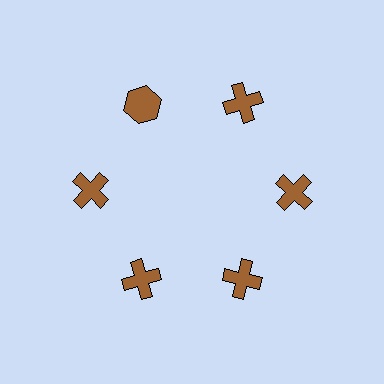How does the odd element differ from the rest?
It has a different shape: hexagon instead of cross.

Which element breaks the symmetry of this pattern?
The brown hexagon at roughly the 11 o'clock position breaks the symmetry. All other shapes are brown crosses.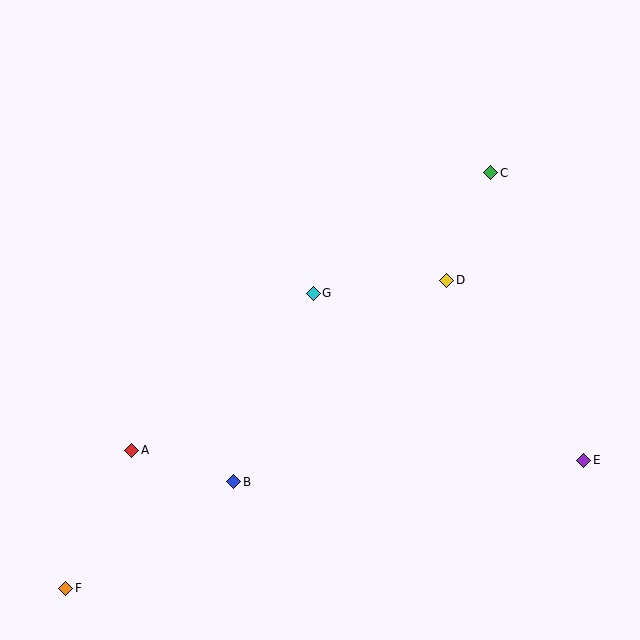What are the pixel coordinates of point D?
Point D is at (447, 280).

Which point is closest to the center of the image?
Point G at (313, 293) is closest to the center.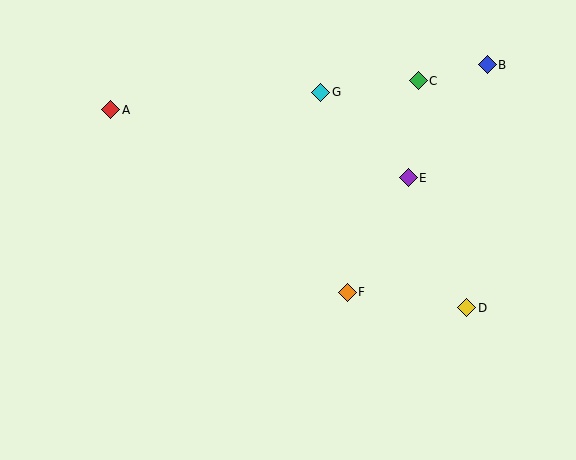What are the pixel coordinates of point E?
Point E is at (408, 178).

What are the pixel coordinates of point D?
Point D is at (467, 308).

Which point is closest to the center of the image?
Point F at (347, 292) is closest to the center.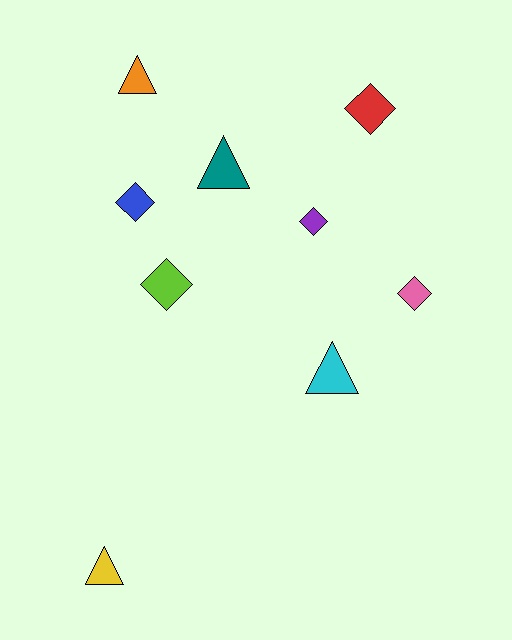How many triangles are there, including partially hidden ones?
There are 4 triangles.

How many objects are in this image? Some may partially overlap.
There are 9 objects.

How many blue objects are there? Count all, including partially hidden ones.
There is 1 blue object.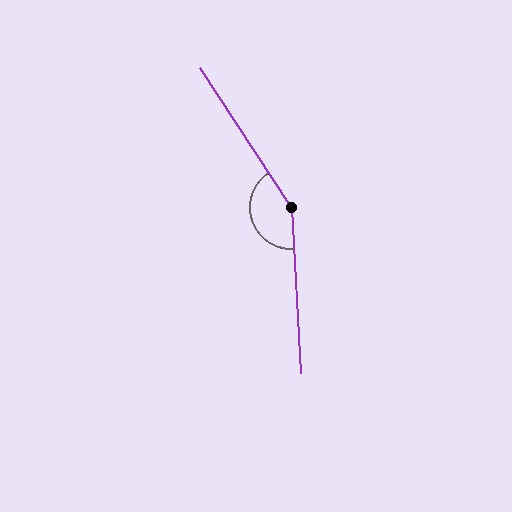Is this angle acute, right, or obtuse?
It is obtuse.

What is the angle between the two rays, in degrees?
Approximately 150 degrees.